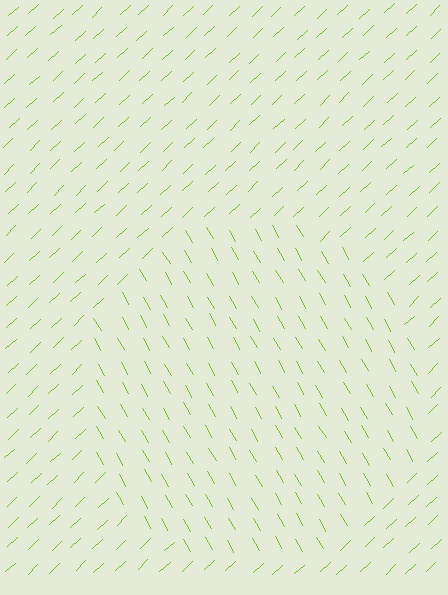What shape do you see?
I see a circle.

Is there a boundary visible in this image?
Yes, there is a texture boundary formed by a change in line orientation.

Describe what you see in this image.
The image is filled with small lime line segments. A circle region in the image has lines oriented differently from the surrounding lines, creating a visible texture boundary.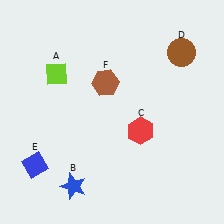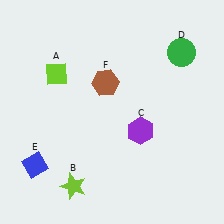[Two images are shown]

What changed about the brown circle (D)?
In Image 1, D is brown. In Image 2, it changed to green.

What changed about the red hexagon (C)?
In Image 1, C is red. In Image 2, it changed to purple.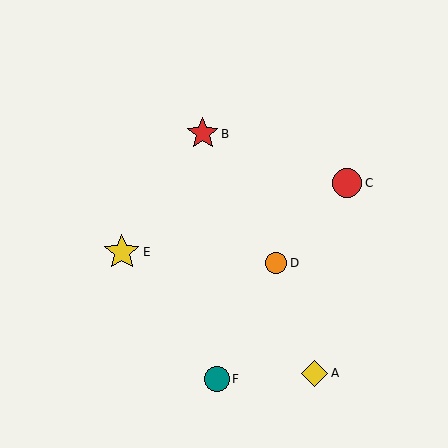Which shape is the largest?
The yellow star (labeled E) is the largest.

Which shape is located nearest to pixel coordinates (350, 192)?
The red circle (labeled C) at (347, 183) is nearest to that location.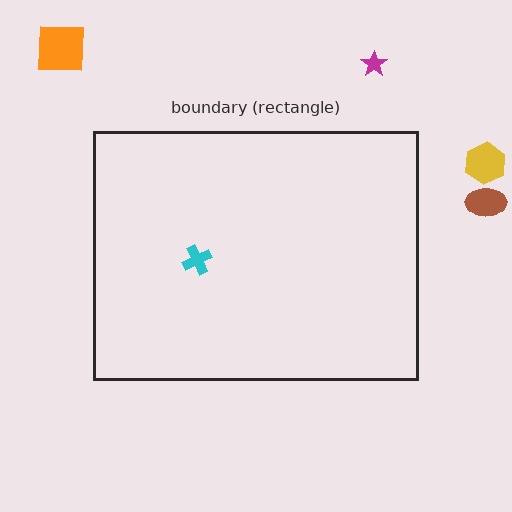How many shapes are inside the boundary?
1 inside, 4 outside.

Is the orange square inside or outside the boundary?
Outside.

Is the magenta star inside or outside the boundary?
Outside.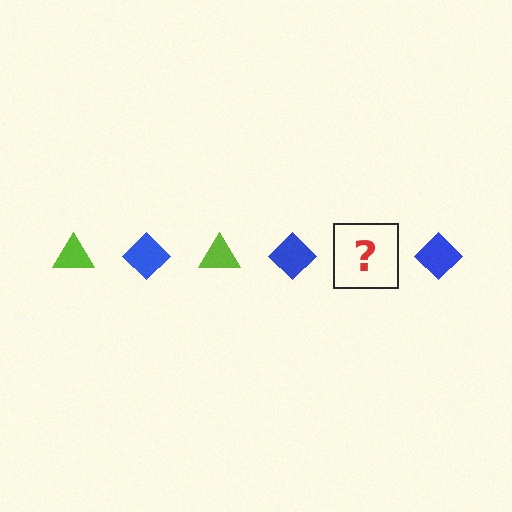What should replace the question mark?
The question mark should be replaced with a lime triangle.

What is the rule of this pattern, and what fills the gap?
The rule is that the pattern alternates between lime triangle and blue diamond. The gap should be filled with a lime triangle.